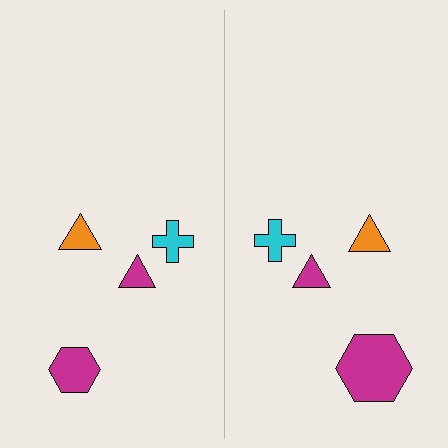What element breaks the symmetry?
The magenta hexagon on the right side has a different size than its mirror counterpart.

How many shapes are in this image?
There are 8 shapes in this image.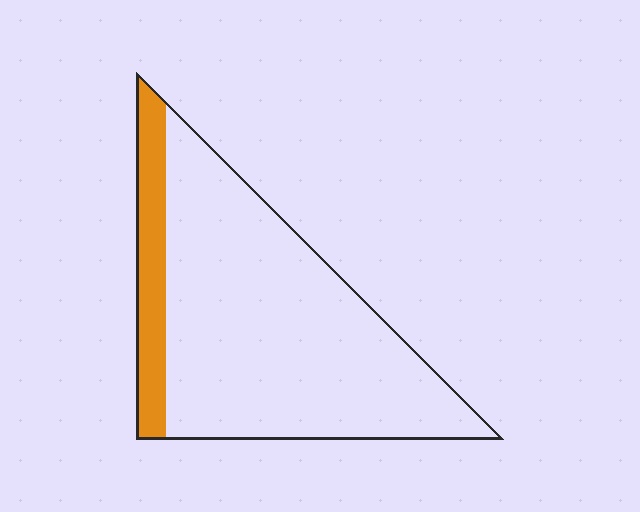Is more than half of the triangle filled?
No.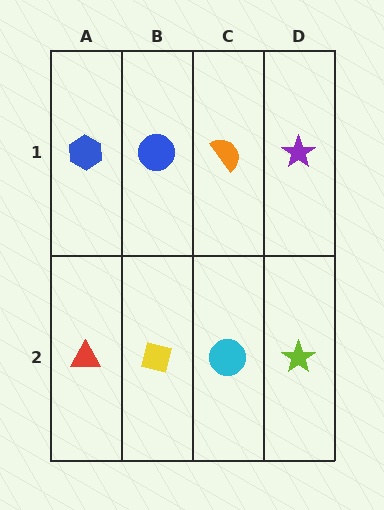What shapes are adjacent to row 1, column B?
A yellow square (row 2, column B), a blue hexagon (row 1, column A), an orange semicircle (row 1, column C).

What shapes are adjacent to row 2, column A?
A blue hexagon (row 1, column A), a yellow square (row 2, column B).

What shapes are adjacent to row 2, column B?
A blue circle (row 1, column B), a red triangle (row 2, column A), a cyan circle (row 2, column C).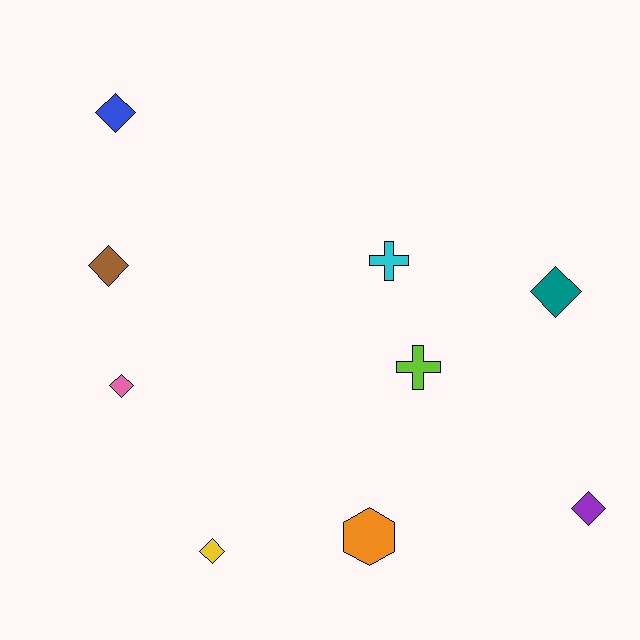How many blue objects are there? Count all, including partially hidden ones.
There is 1 blue object.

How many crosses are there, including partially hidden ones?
There are 2 crosses.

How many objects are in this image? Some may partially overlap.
There are 9 objects.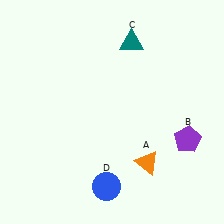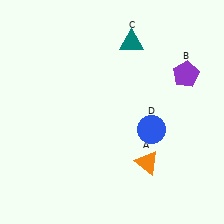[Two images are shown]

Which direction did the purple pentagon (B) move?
The purple pentagon (B) moved up.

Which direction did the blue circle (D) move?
The blue circle (D) moved up.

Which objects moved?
The objects that moved are: the purple pentagon (B), the blue circle (D).